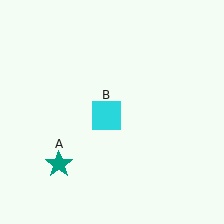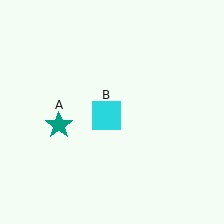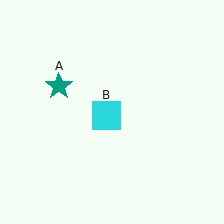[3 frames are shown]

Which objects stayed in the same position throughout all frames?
Cyan square (object B) remained stationary.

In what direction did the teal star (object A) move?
The teal star (object A) moved up.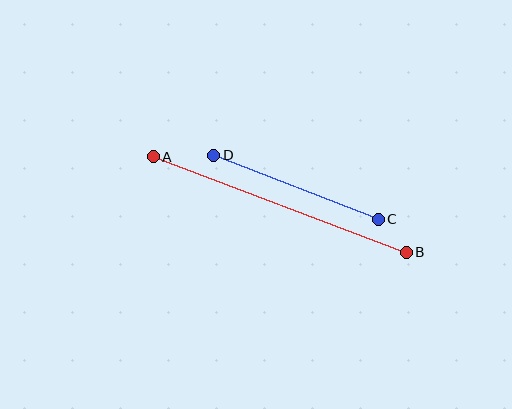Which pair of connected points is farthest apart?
Points A and B are farthest apart.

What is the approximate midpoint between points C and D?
The midpoint is at approximately (296, 187) pixels.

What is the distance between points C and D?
The distance is approximately 177 pixels.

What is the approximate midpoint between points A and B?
The midpoint is at approximately (280, 204) pixels.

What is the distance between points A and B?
The distance is approximately 271 pixels.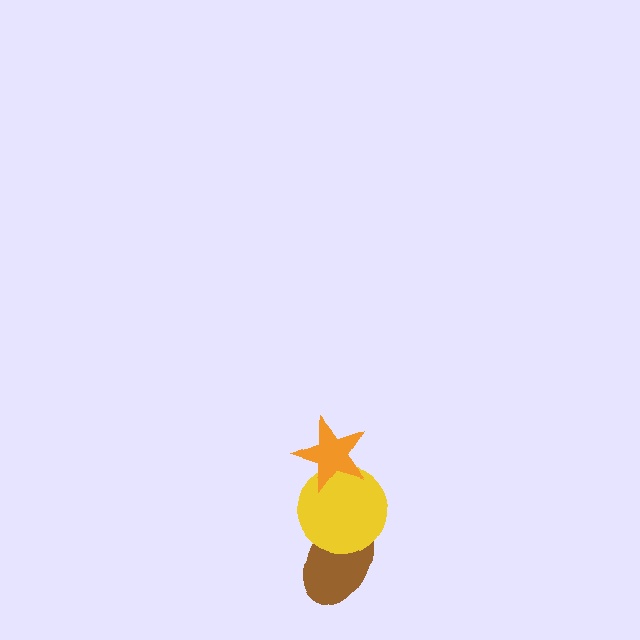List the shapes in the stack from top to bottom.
From top to bottom: the orange star, the yellow circle, the brown ellipse.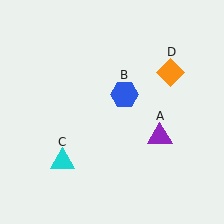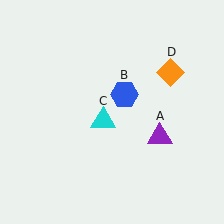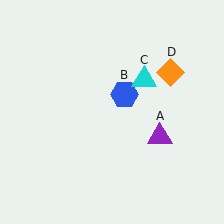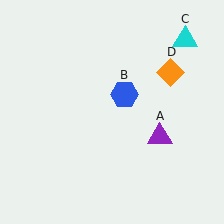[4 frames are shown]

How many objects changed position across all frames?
1 object changed position: cyan triangle (object C).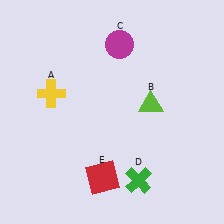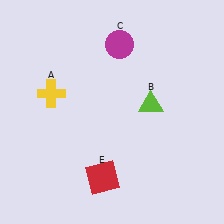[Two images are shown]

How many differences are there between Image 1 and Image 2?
There is 1 difference between the two images.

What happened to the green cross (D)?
The green cross (D) was removed in Image 2. It was in the bottom-right area of Image 1.